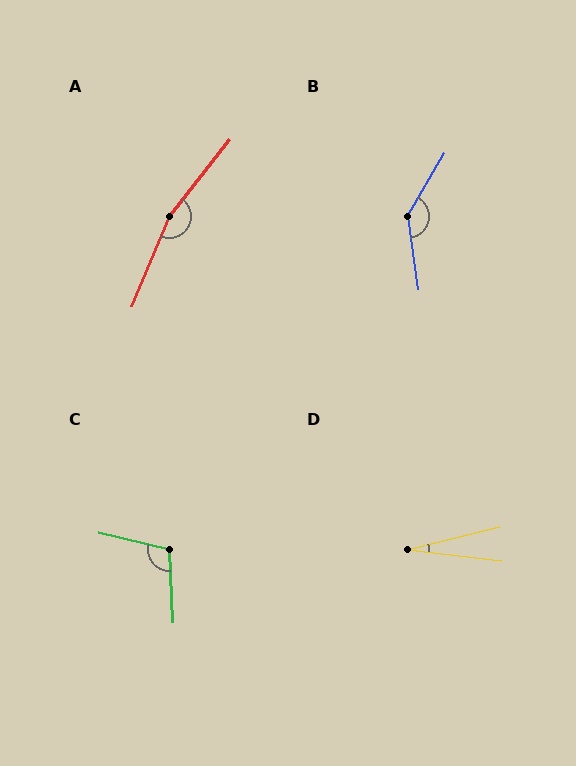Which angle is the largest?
A, at approximately 164 degrees.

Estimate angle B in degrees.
Approximately 141 degrees.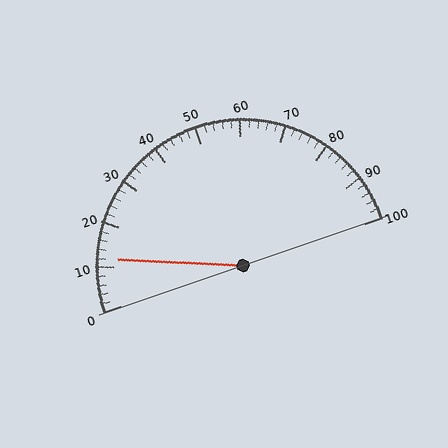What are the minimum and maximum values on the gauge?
The gauge ranges from 0 to 100.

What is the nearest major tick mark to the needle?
The nearest major tick mark is 10.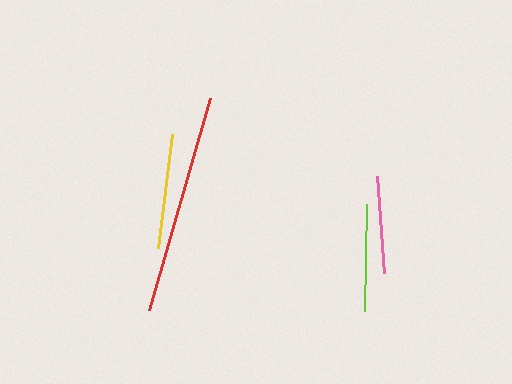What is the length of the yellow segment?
The yellow segment is approximately 115 pixels long.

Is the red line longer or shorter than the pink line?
The red line is longer than the pink line.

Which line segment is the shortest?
The pink line is the shortest at approximately 98 pixels.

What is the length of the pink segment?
The pink segment is approximately 98 pixels long.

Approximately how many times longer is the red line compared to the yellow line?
The red line is approximately 1.9 times the length of the yellow line.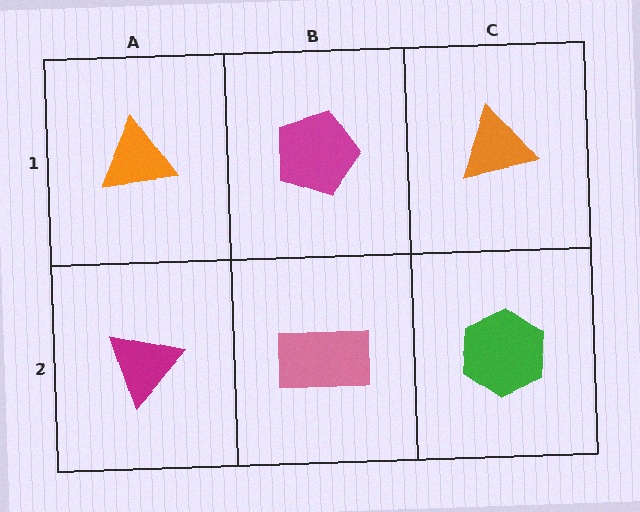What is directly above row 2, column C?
An orange triangle.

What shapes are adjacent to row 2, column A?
An orange triangle (row 1, column A), a pink rectangle (row 2, column B).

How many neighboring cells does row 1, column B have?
3.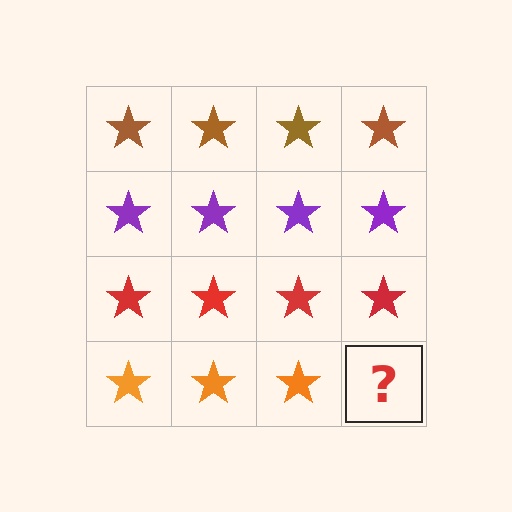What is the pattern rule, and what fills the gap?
The rule is that each row has a consistent color. The gap should be filled with an orange star.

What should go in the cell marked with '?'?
The missing cell should contain an orange star.